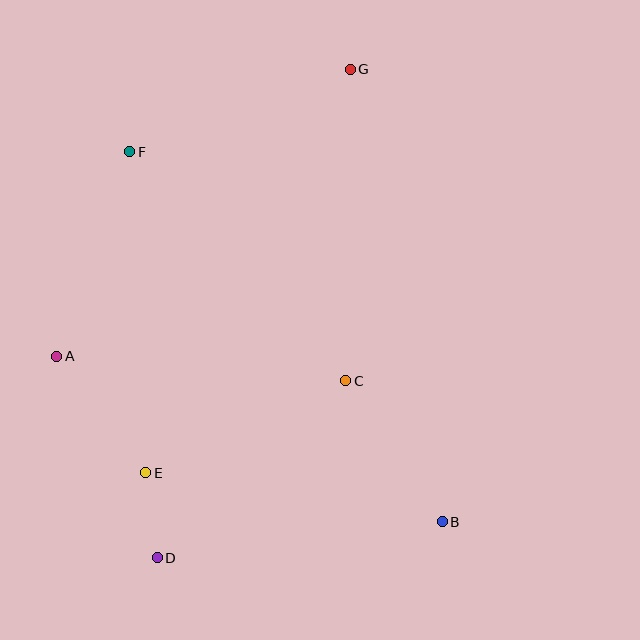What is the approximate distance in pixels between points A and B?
The distance between A and B is approximately 420 pixels.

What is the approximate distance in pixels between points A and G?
The distance between A and G is approximately 411 pixels.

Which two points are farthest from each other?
Points D and G are farthest from each other.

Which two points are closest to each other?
Points D and E are closest to each other.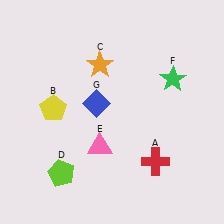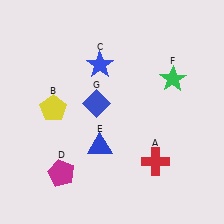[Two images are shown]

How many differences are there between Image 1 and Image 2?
There are 3 differences between the two images.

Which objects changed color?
C changed from orange to blue. D changed from lime to magenta. E changed from pink to blue.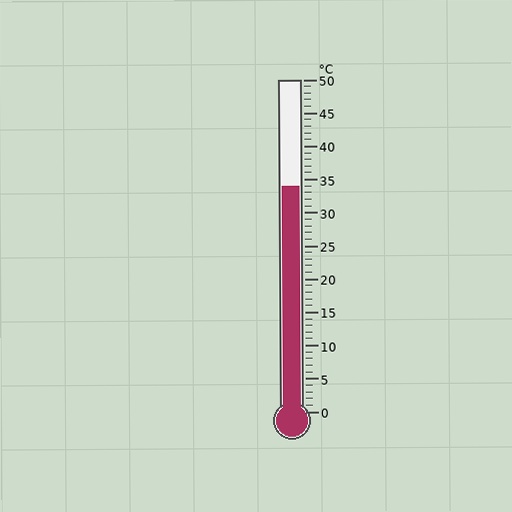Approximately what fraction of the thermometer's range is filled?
The thermometer is filled to approximately 70% of its range.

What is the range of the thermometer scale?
The thermometer scale ranges from 0°C to 50°C.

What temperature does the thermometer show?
The thermometer shows approximately 34°C.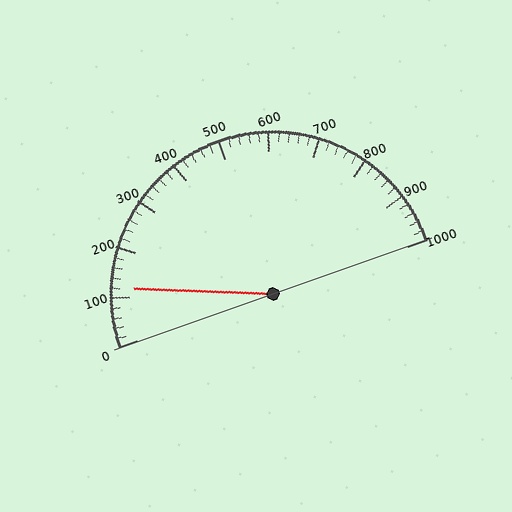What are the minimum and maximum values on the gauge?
The gauge ranges from 0 to 1000.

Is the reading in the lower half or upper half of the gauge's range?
The reading is in the lower half of the range (0 to 1000).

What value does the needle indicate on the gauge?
The needle indicates approximately 120.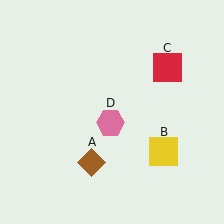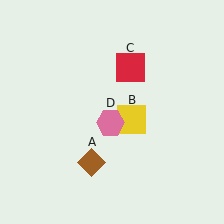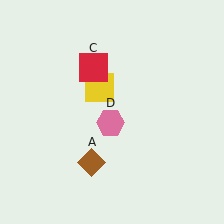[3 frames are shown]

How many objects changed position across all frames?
2 objects changed position: yellow square (object B), red square (object C).